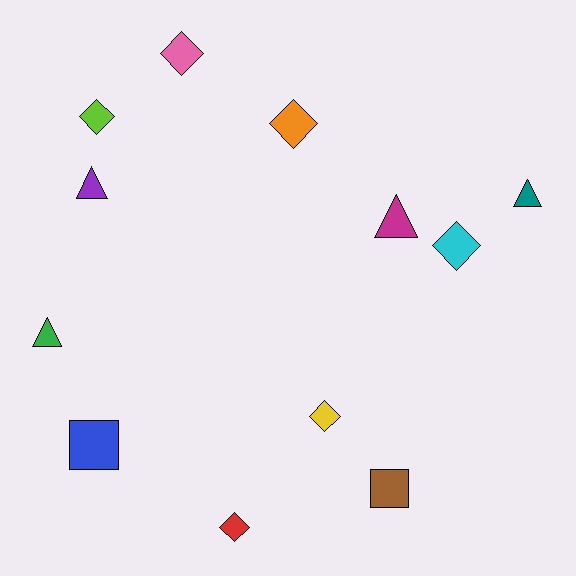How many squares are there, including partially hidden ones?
There are 2 squares.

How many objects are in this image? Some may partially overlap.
There are 12 objects.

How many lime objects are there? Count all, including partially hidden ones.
There is 1 lime object.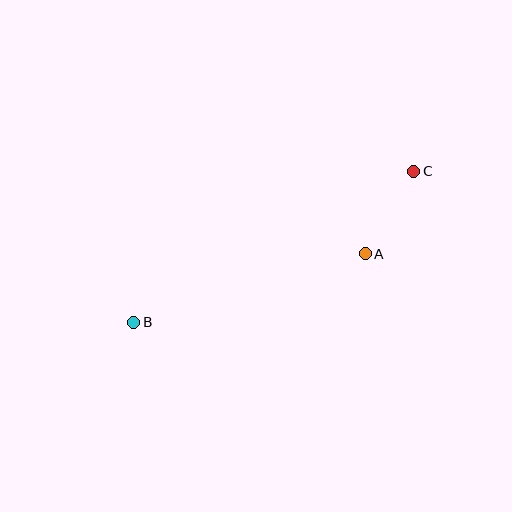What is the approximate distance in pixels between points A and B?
The distance between A and B is approximately 241 pixels.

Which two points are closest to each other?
Points A and C are closest to each other.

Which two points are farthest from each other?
Points B and C are farthest from each other.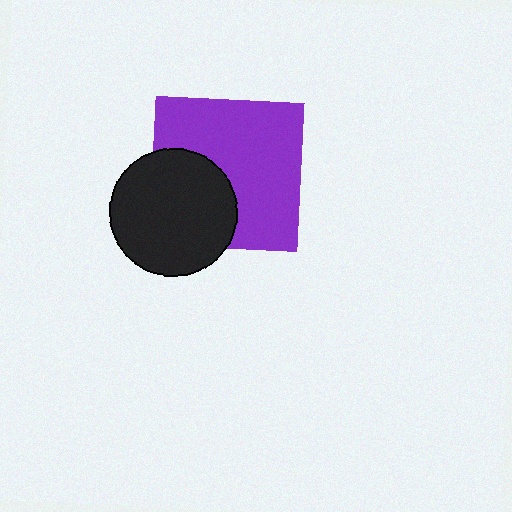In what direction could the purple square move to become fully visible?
The purple square could move toward the upper-right. That would shift it out from behind the black circle entirely.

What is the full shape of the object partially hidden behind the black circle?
The partially hidden object is a purple square.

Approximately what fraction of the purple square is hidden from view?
Roughly 34% of the purple square is hidden behind the black circle.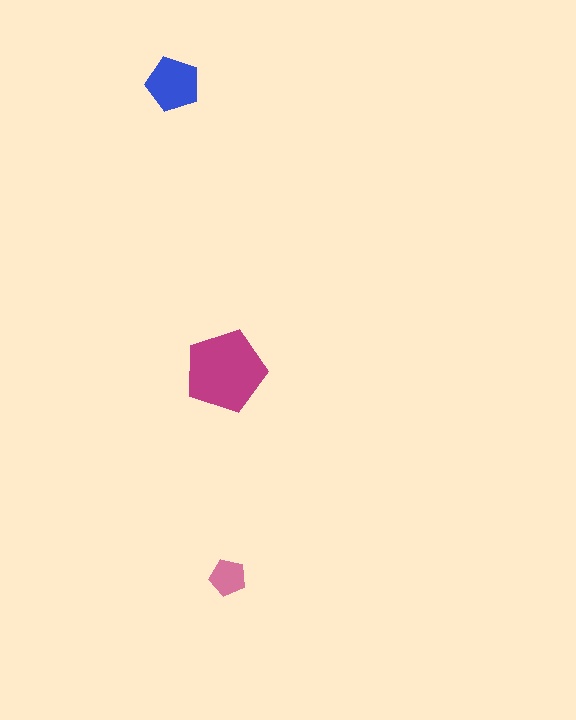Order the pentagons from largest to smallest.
the magenta one, the blue one, the pink one.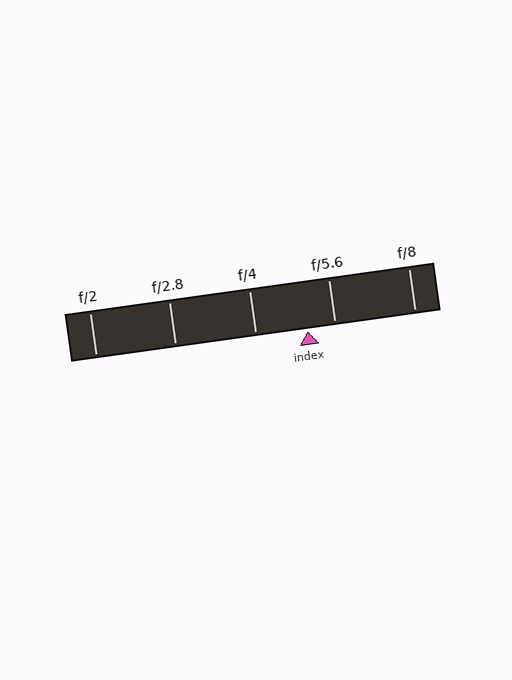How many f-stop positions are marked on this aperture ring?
There are 5 f-stop positions marked.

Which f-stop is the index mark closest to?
The index mark is closest to f/5.6.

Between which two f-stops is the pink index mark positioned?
The index mark is between f/4 and f/5.6.